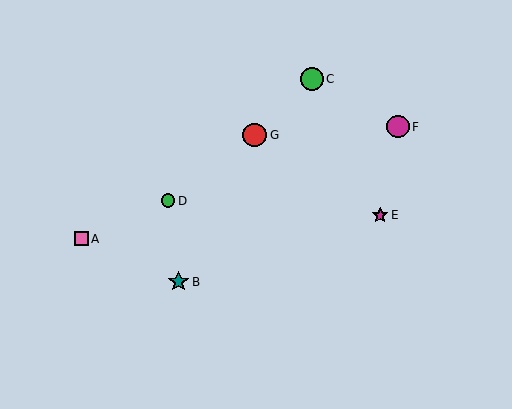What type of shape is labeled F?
Shape F is a magenta circle.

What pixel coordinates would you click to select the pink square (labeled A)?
Click at (81, 239) to select the pink square A.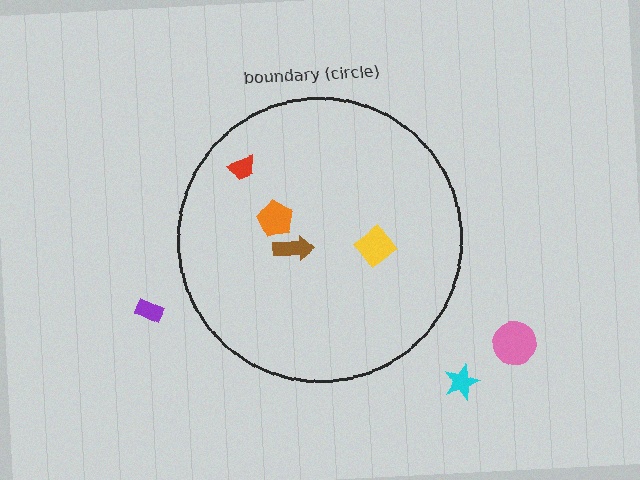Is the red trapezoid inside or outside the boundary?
Inside.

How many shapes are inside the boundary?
4 inside, 3 outside.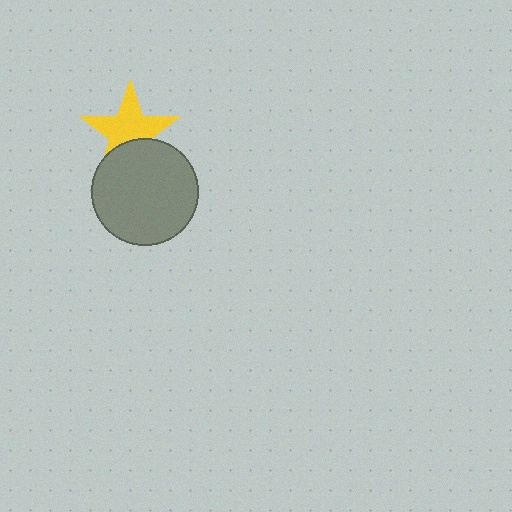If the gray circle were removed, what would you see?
You would see the complete yellow star.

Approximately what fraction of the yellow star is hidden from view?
Roughly 33% of the yellow star is hidden behind the gray circle.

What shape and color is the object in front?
The object in front is a gray circle.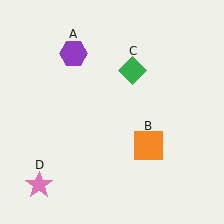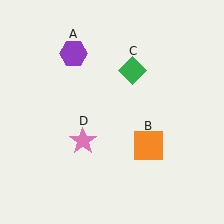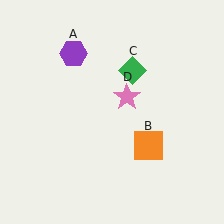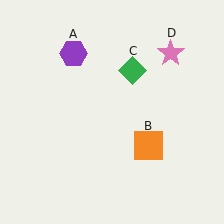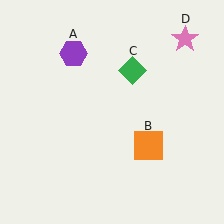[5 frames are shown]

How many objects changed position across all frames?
1 object changed position: pink star (object D).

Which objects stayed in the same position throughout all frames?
Purple hexagon (object A) and orange square (object B) and green diamond (object C) remained stationary.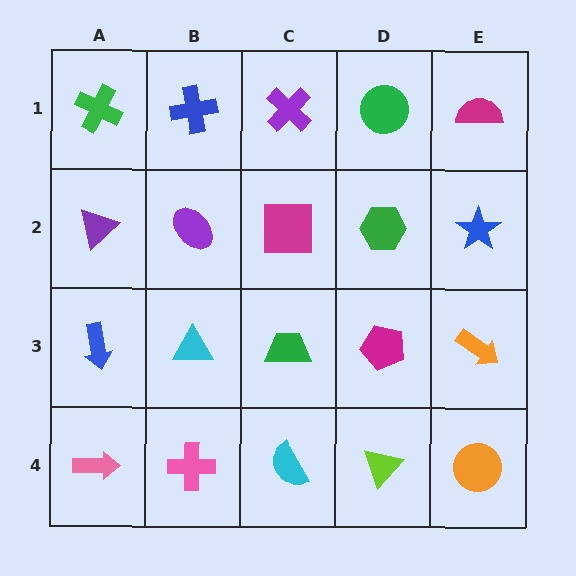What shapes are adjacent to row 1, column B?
A purple ellipse (row 2, column B), a green cross (row 1, column A), a purple cross (row 1, column C).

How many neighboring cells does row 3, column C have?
4.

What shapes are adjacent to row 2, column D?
A green circle (row 1, column D), a magenta pentagon (row 3, column D), a magenta square (row 2, column C), a blue star (row 2, column E).